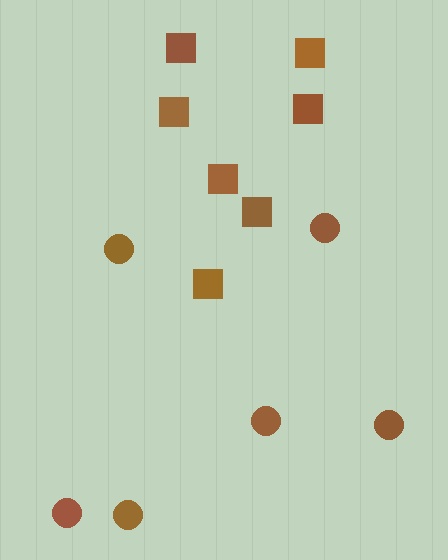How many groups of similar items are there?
There are 2 groups: one group of squares (7) and one group of circles (6).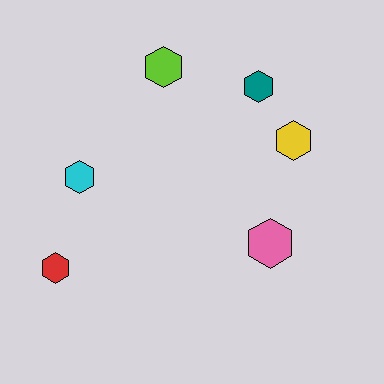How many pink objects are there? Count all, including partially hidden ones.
There is 1 pink object.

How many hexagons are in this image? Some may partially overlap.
There are 6 hexagons.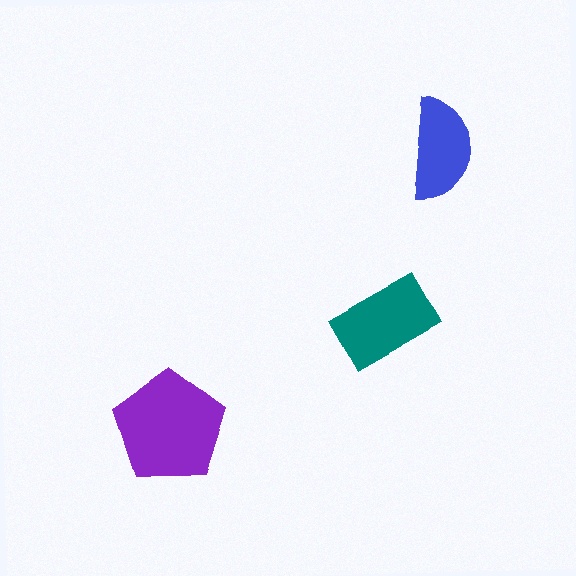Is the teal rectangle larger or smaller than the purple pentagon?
Smaller.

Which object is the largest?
The purple pentagon.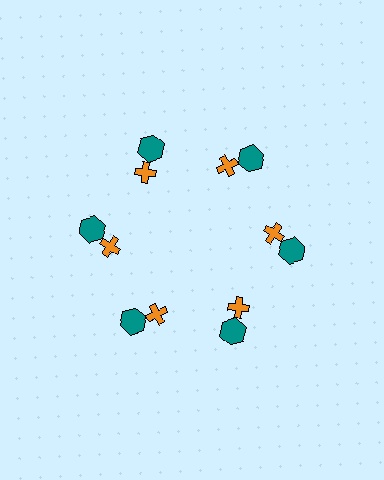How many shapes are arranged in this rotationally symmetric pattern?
There are 12 shapes, arranged in 6 groups of 2.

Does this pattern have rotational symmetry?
Yes, this pattern has 6-fold rotational symmetry. It looks the same after rotating 60 degrees around the center.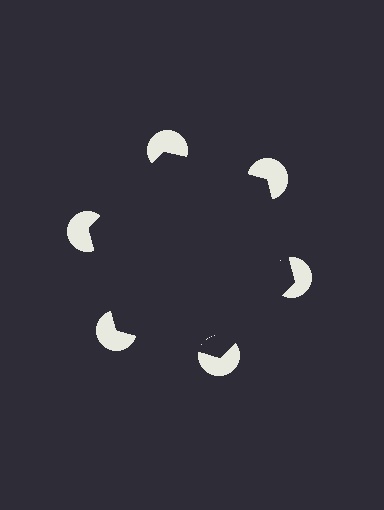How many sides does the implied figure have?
6 sides.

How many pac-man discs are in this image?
There are 6 — one at each vertex of the illusory hexagon.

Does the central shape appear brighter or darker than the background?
It typically appears slightly darker than the background, even though no actual brightness change is drawn.